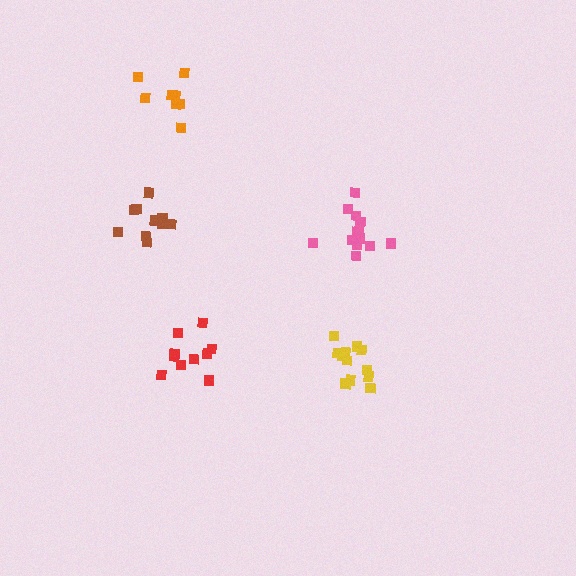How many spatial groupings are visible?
There are 5 spatial groupings.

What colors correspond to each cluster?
The clusters are colored: orange, pink, brown, red, yellow.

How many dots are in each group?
Group 1: 8 dots, Group 2: 13 dots, Group 3: 11 dots, Group 4: 10 dots, Group 5: 12 dots (54 total).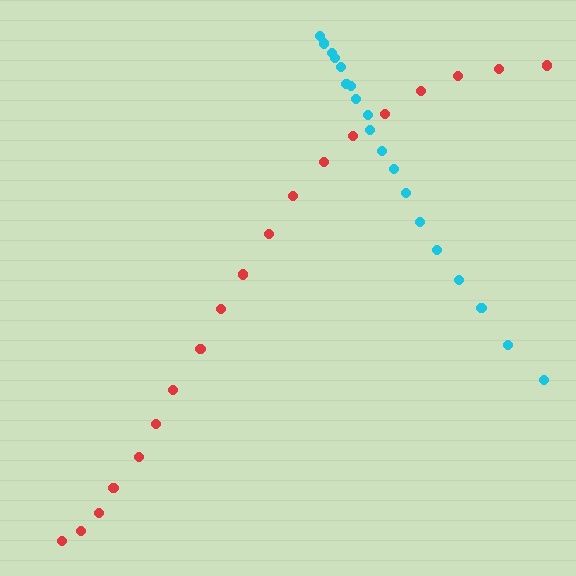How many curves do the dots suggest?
There are 2 distinct paths.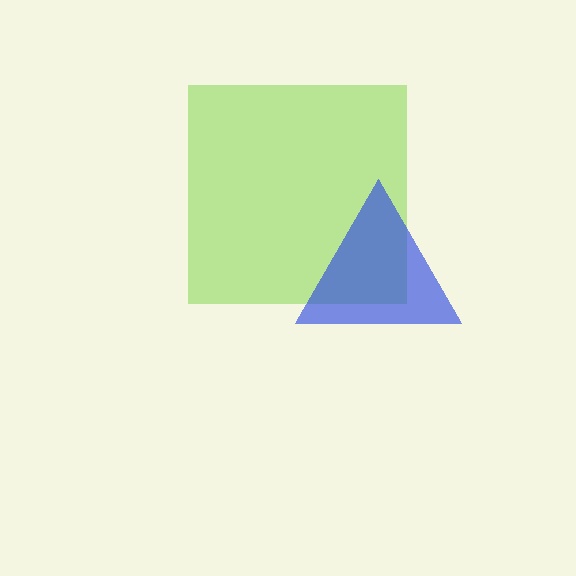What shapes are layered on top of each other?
The layered shapes are: a lime square, a blue triangle.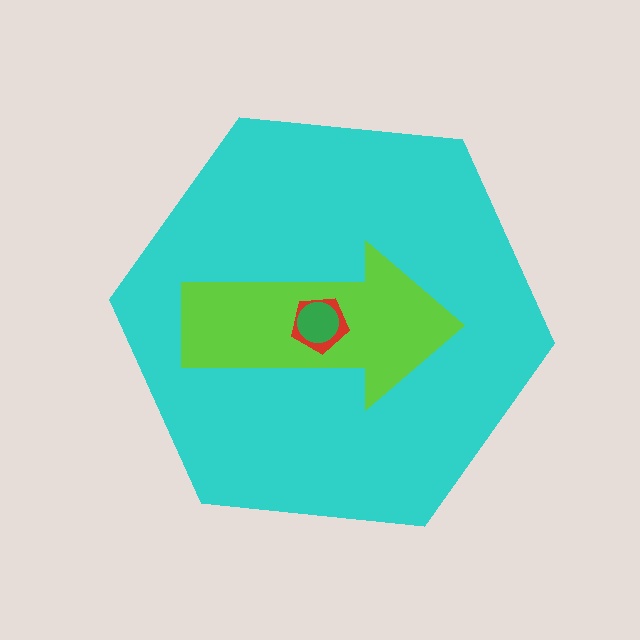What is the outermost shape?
The cyan hexagon.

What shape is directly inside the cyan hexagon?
The lime arrow.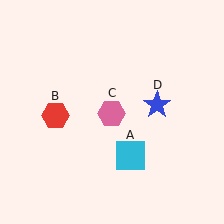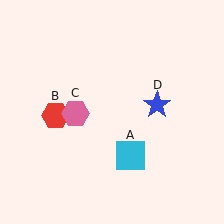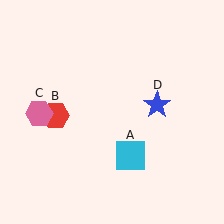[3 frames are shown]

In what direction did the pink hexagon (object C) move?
The pink hexagon (object C) moved left.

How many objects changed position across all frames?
1 object changed position: pink hexagon (object C).